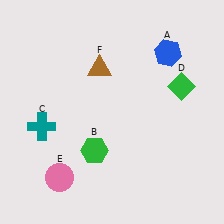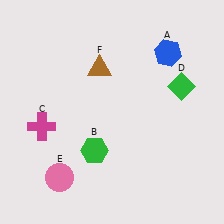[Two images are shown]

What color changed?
The cross (C) changed from teal in Image 1 to magenta in Image 2.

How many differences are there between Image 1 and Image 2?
There is 1 difference between the two images.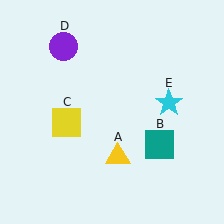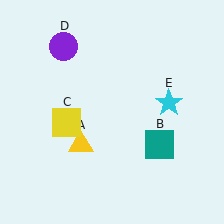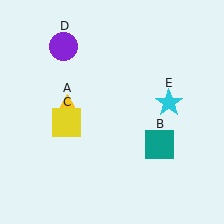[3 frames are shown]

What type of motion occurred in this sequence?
The yellow triangle (object A) rotated clockwise around the center of the scene.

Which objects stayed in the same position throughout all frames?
Teal square (object B) and yellow square (object C) and purple circle (object D) and cyan star (object E) remained stationary.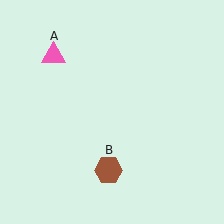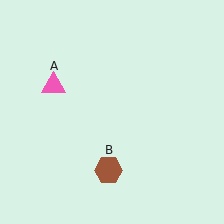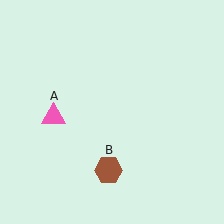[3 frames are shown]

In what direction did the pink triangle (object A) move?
The pink triangle (object A) moved down.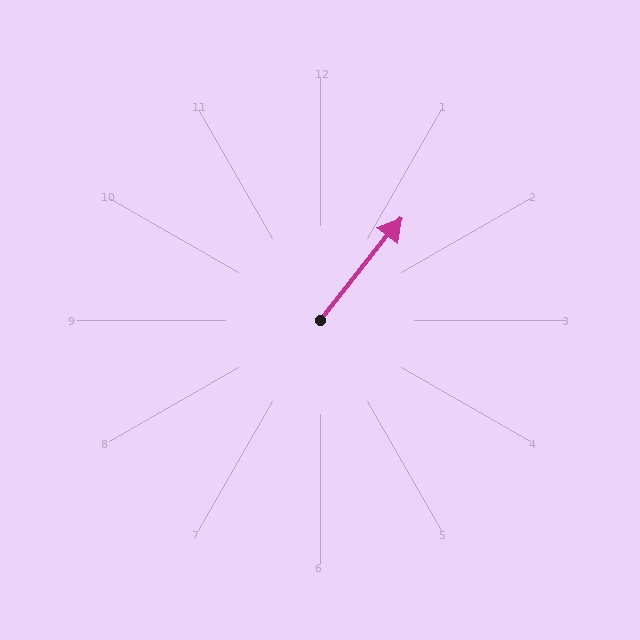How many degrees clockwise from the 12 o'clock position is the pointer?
Approximately 38 degrees.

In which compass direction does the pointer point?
Northeast.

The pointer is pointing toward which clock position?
Roughly 1 o'clock.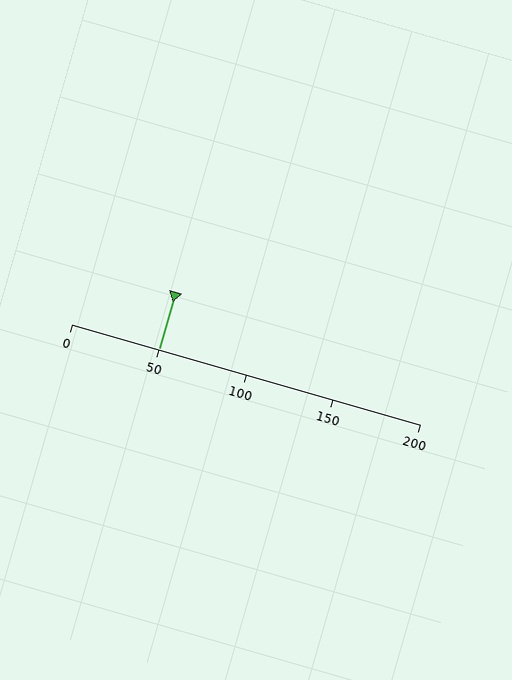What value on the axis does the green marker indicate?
The marker indicates approximately 50.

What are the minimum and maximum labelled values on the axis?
The axis runs from 0 to 200.